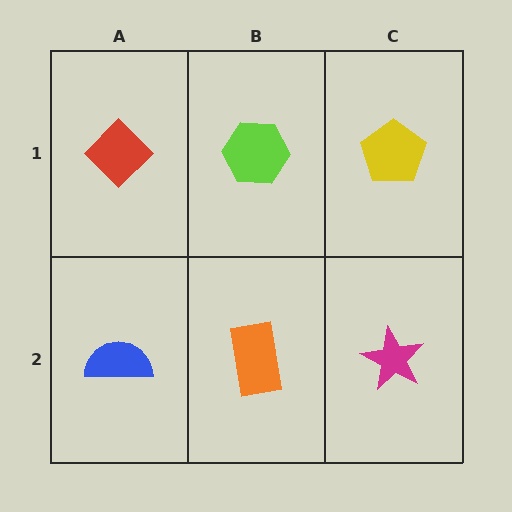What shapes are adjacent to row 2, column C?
A yellow pentagon (row 1, column C), an orange rectangle (row 2, column B).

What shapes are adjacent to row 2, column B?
A lime hexagon (row 1, column B), a blue semicircle (row 2, column A), a magenta star (row 2, column C).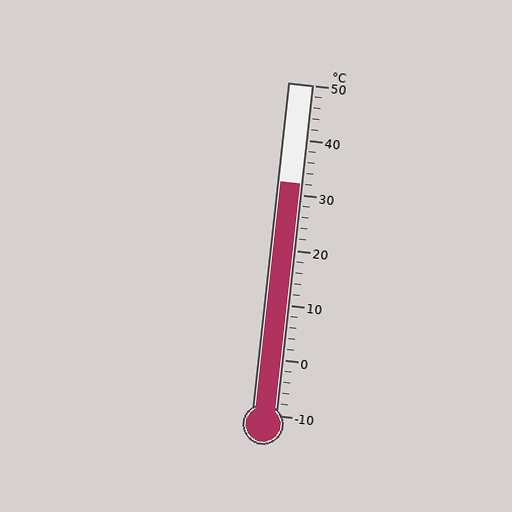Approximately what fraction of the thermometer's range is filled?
The thermometer is filled to approximately 70% of its range.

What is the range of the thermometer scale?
The thermometer scale ranges from -10°C to 50°C.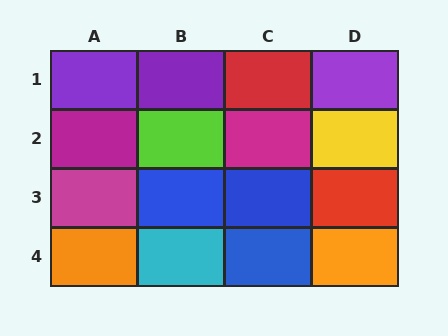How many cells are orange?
2 cells are orange.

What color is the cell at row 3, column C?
Blue.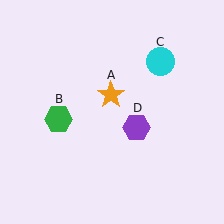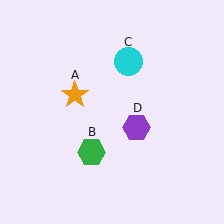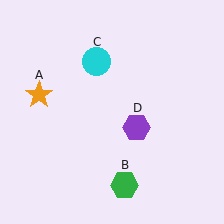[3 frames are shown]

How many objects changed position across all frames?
3 objects changed position: orange star (object A), green hexagon (object B), cyan circle (object C).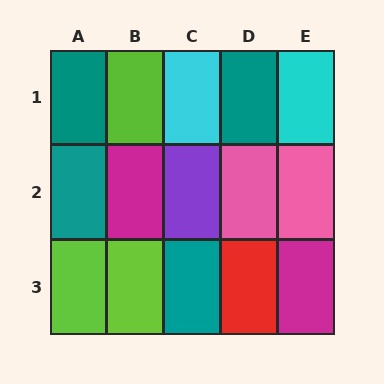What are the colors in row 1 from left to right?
Teal, lime, cyan, teal, cyan.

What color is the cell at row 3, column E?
Magenta.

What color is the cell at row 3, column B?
Lime.